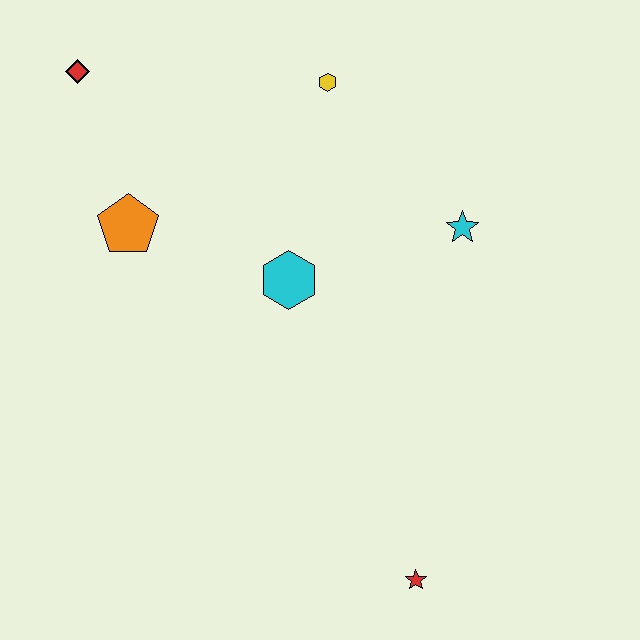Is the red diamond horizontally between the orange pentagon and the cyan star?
No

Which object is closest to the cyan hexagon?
The orange pentagon is closest to the cyan hexagon.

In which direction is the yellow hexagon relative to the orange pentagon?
The yellow hexagon is to the right of the orange pentagon.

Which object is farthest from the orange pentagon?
The red star is farthest from the orange pentagon.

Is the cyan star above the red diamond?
No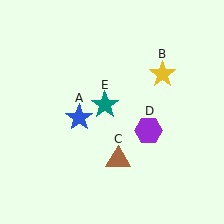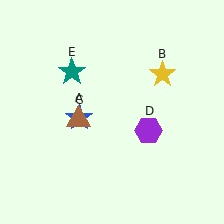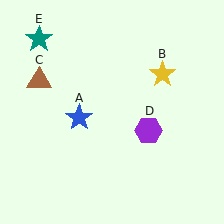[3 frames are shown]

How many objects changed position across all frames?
2 objects changed position: brown triangle (object C), teal star (object E).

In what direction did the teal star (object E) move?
The teal star (object E) moved up and to the left.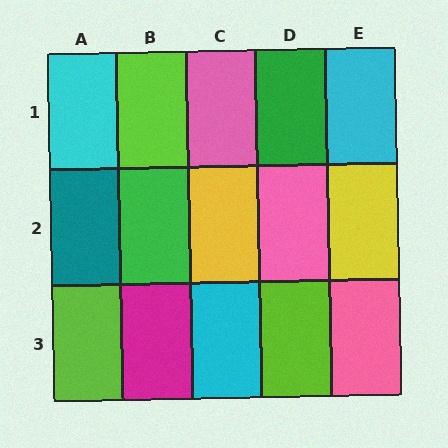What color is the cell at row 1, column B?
Lime.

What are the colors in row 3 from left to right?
Lime, magenta, cyan, lime, pink.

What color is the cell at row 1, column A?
Cyan.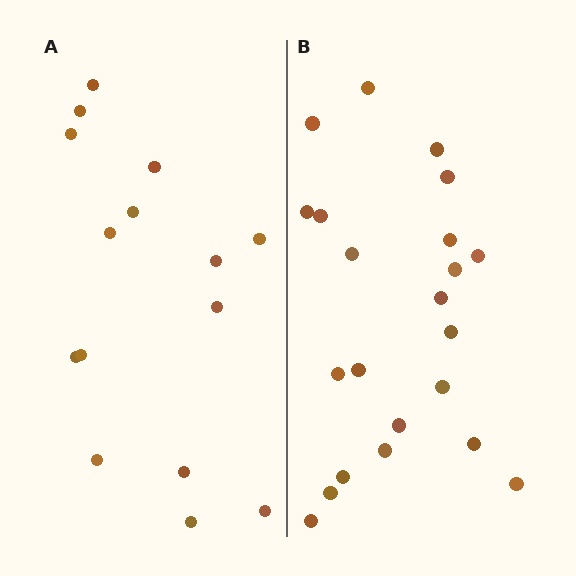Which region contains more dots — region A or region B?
Region B (the right region) has more dots.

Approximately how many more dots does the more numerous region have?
Region B has roughly 8 or so more dots than region A.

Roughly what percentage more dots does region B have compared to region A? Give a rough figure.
About 45% more.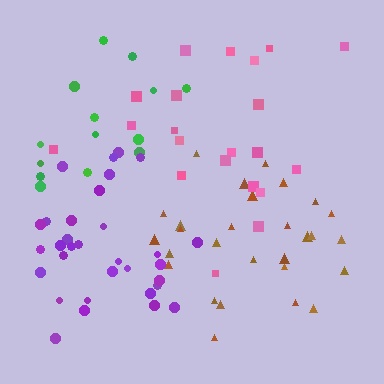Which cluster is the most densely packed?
Brown.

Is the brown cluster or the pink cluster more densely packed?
Brown.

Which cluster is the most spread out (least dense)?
Green.